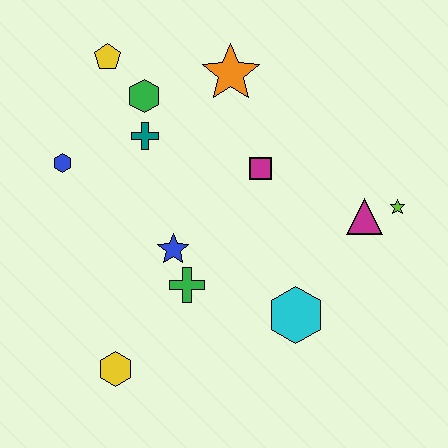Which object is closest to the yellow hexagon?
The green cross is closest to the yellow hexagon.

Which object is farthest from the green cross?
The yellow pentagon is farthest from the green cross.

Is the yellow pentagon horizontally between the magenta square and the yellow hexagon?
No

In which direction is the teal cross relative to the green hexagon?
The teal cross is below the green hexagon.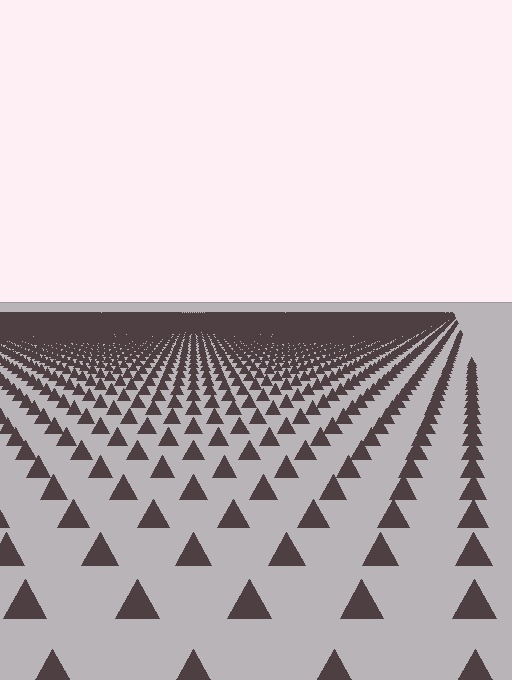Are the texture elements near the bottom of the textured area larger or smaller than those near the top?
Larger. Near the bottom, elements are closer to the viewer and appear at a bigger on-screen size.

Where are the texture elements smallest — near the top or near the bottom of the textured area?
Near the top.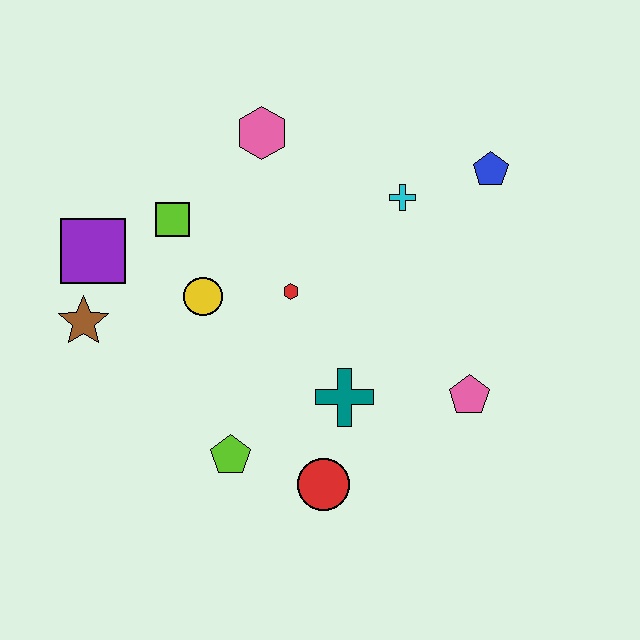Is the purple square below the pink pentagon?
No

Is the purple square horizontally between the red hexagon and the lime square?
No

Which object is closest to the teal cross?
The red circle is closest to the teal cross.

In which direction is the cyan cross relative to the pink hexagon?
The cyan cross is to the right of the pink hexagon.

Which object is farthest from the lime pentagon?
The blue pentagon is farthest from the lime pentagon.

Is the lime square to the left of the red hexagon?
Yes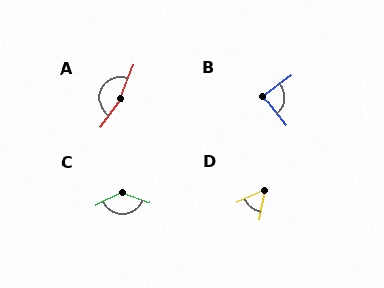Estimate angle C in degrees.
Approximately 131 degrees.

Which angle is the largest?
A, at approximately 166 degrees.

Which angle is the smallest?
D, at approximately 56 degrees.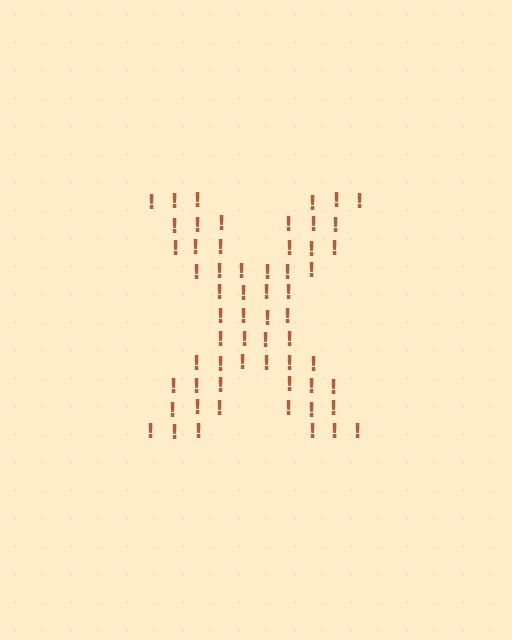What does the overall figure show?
The overall figure shows the letter X.